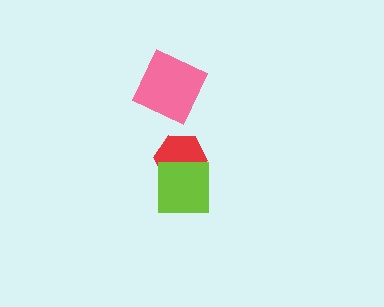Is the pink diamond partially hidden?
No, no other shape covers it.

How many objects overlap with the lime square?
1 object overlaps with the lime square.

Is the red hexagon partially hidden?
Yes, it is partially covered by another shape.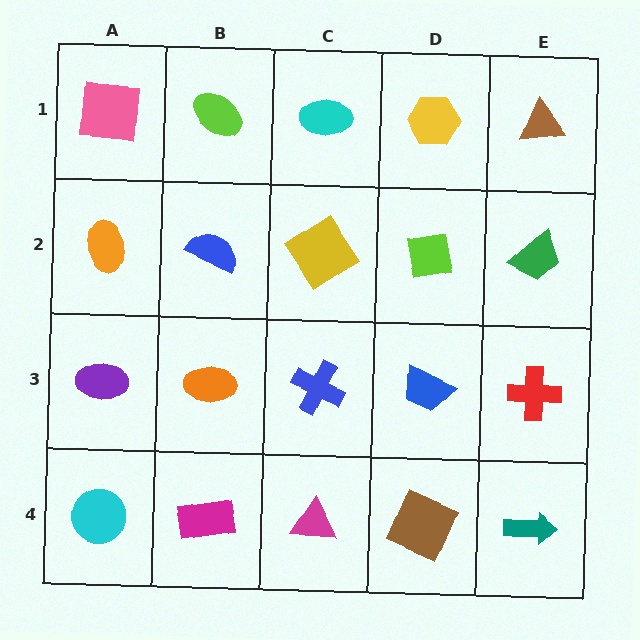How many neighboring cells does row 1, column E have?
2.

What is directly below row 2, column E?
A red cross.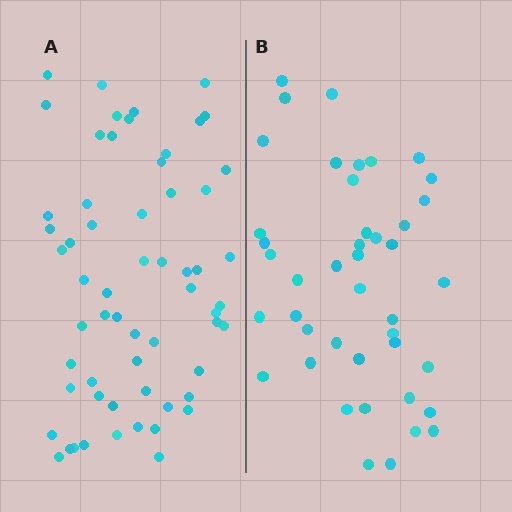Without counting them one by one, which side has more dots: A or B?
Region A (the left region) has more dots.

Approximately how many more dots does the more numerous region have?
Region A has approximately 15 more dots than region B.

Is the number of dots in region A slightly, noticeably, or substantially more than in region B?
Region A has noticeably more, but not dramatically so. The ratio is roughly 1.4 to 1.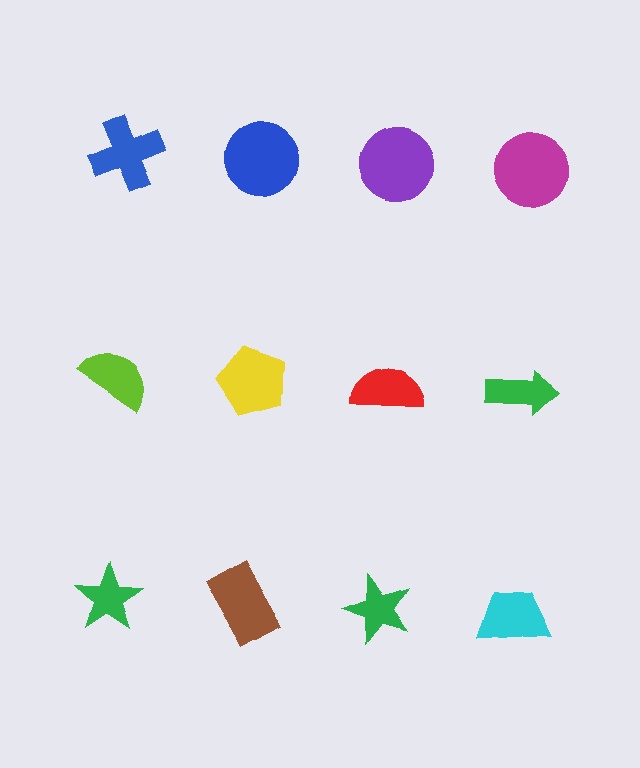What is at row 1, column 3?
A purple circle.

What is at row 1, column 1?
A blue cross.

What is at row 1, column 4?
A magenta circle.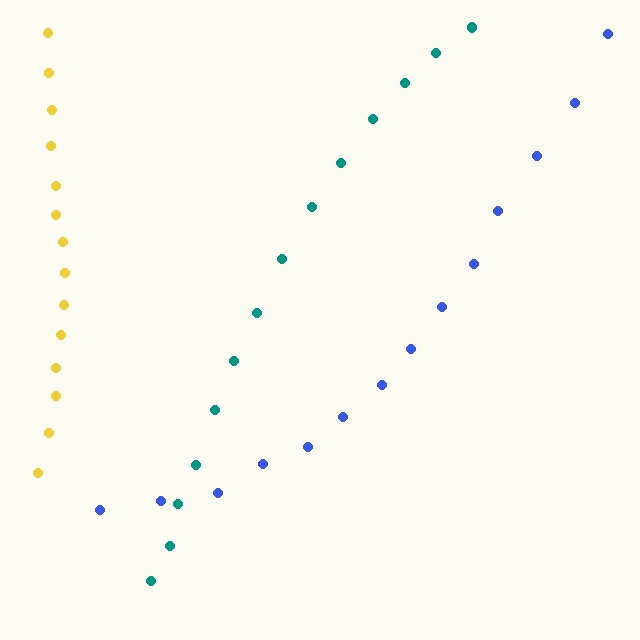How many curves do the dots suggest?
There are 3 distinct paths.